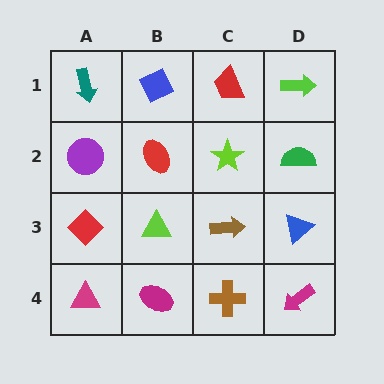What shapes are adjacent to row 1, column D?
A green semicircle (row 2, column D), a red trapezoid (row 1, column C).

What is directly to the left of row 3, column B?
A red diamond.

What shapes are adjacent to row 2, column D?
A lime arrow (row 1, column D), a blue triangle (row 3, column D), a lime star (row 2, column C).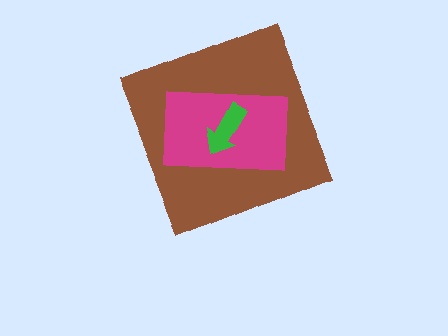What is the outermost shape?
The brown diamond.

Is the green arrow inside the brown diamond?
Yes.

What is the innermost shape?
The green arrow.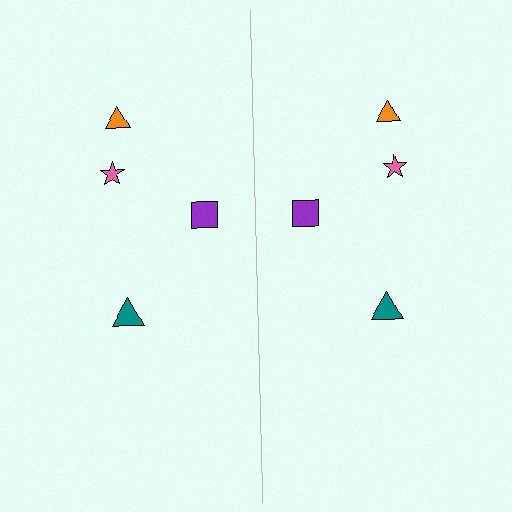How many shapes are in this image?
There are 8 shapes in this image.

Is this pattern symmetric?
Yes, this pattern has bilateral (reflection) symmetry.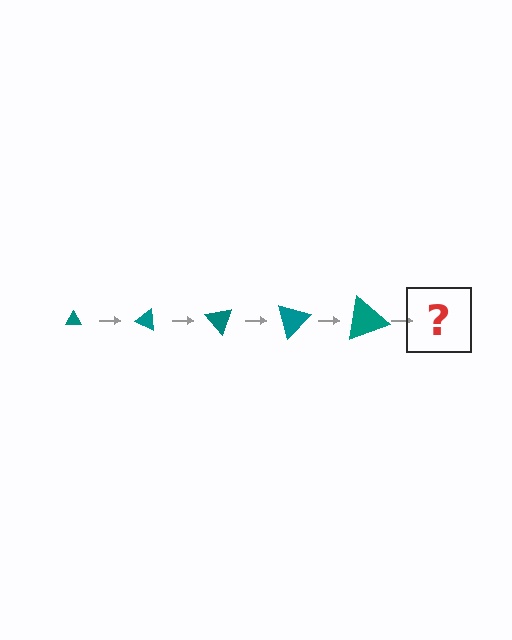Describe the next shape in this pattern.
It should be a triangle, larger than the previous one and rotated 125 degrees from the start.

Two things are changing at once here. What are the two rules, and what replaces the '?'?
The two rules are that the triangle grows larger each step and it rotates 25 degrees each step. The '?' should be a triangle, larger than the previous one and rotated 125 degrees from the start.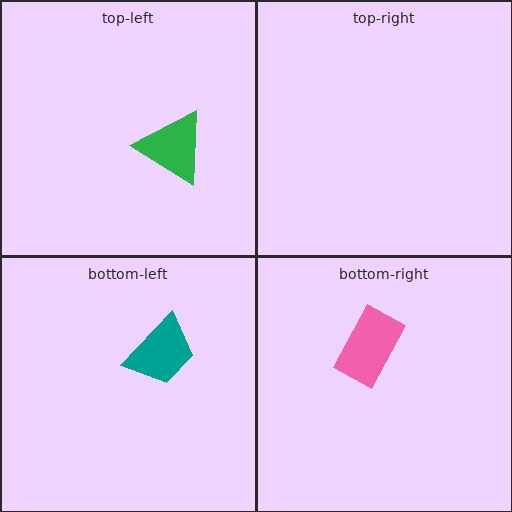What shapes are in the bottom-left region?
The teal trapezoid.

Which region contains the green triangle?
The top-left region.